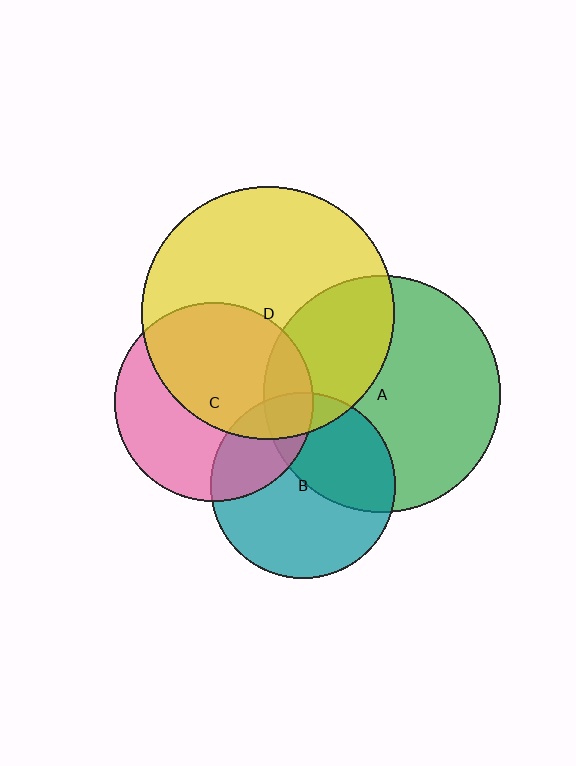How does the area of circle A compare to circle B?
Approximately 1.6 times.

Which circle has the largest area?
Circle D (yellow).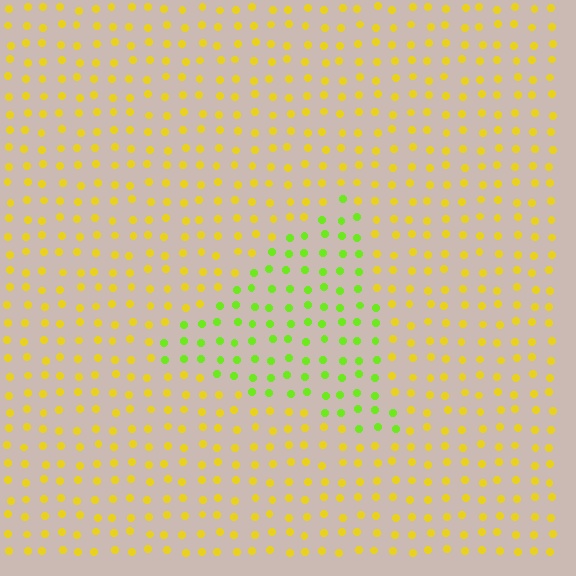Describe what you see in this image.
The image is filled with small yellow elements in a uniform arrangement. A triangle-shaped region is visible where the elements are tinted to a slightly different hue, forming a subtle color boundary.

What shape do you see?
I see a triangle.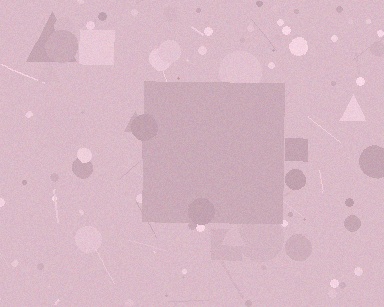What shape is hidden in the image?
A square is hidden in the image.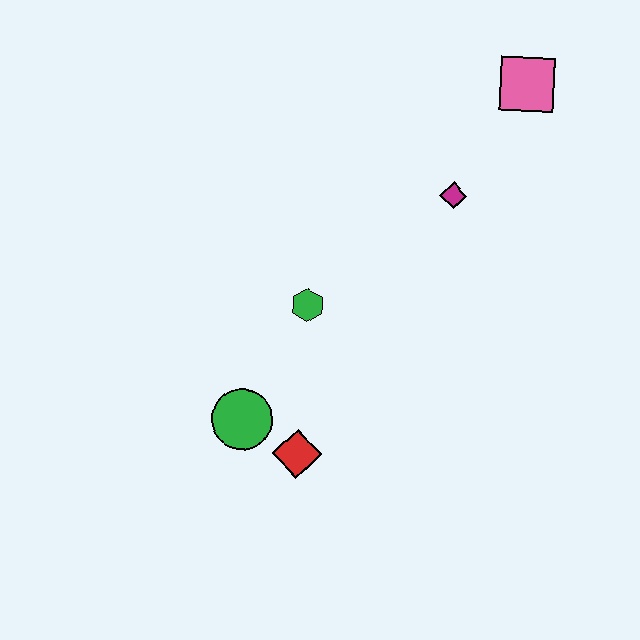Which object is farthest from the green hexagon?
The pink square is farthest from the green hexagon.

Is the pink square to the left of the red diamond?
No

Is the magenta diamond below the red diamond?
No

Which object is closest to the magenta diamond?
The pink square is closest to the magenta diamond.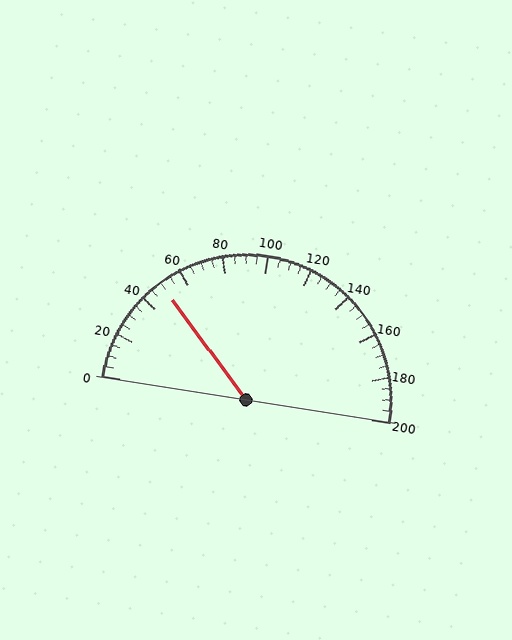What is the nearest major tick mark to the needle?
The nearest major tick mark is 40.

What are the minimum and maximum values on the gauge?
The gauge ranges from 0 to 200.